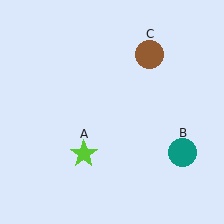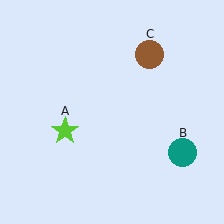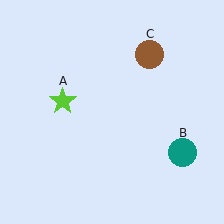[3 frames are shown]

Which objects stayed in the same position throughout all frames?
Teal circle (object B) and brown circle (object C) remained stationary.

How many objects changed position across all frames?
1 object changed position: lime star (object A).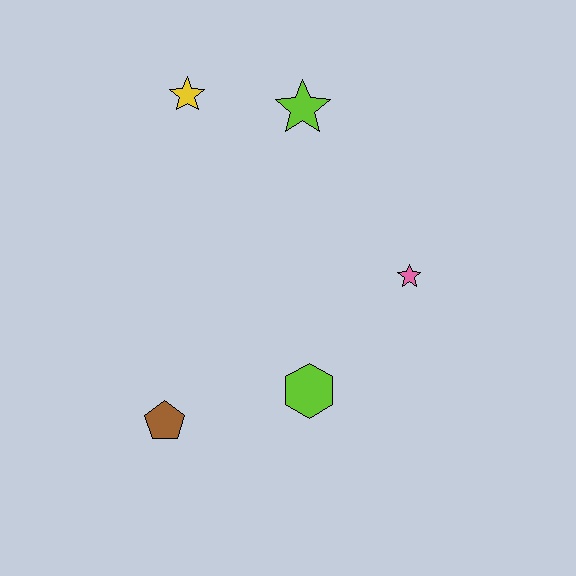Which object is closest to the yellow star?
The lime star is closest to the yellow star.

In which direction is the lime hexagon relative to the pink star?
The lime hexagon is below the pink star.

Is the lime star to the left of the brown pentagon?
No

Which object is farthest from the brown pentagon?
The lime star is farthest from the brown pentagon.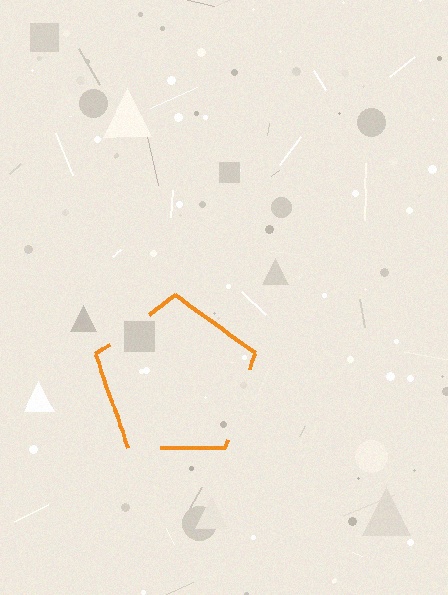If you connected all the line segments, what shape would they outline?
They would outline a pentagon.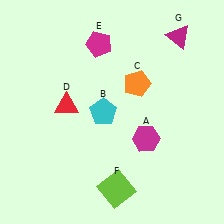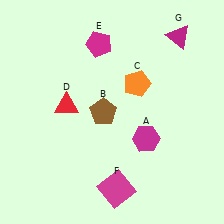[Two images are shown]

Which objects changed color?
B changed from cyan to brown. F changed from lime to magenta.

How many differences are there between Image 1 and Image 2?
There are 2 differences between the two images.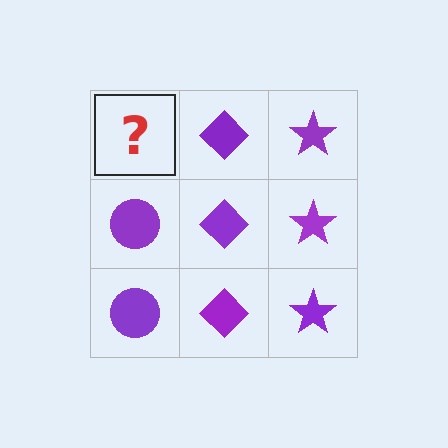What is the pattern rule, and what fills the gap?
The rule is that each column has a consistent shape. The gap should be filled with a purple circle.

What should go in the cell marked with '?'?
The missing cell should contain a purple circle.